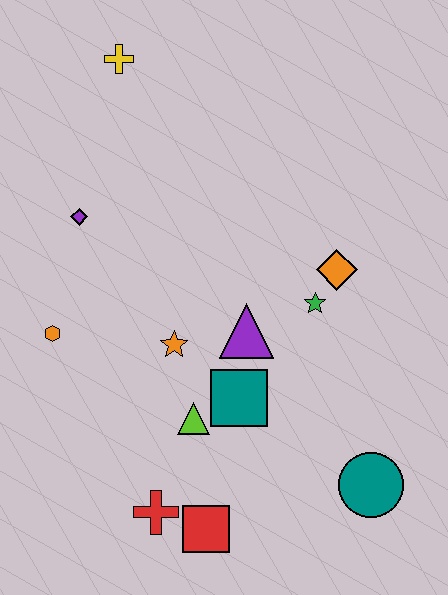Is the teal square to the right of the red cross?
Yes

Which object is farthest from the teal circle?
The yellow cross is farthest from the teal circle.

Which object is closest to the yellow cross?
The purple diamond is closest to the yellow cross.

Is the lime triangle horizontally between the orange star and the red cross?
No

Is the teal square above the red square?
Yes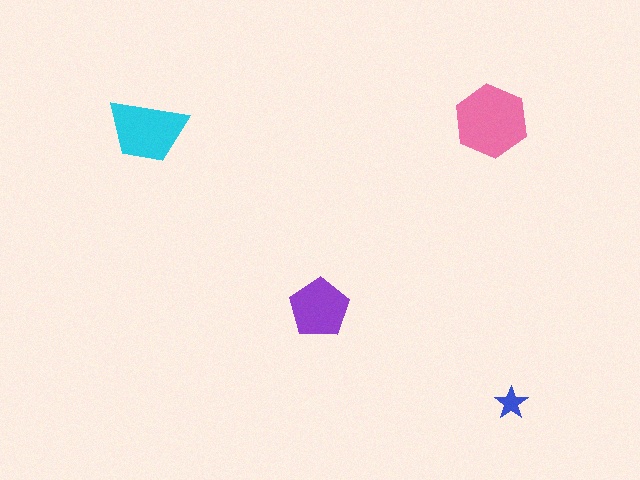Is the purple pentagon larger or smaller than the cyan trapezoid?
Smaller.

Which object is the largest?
The pink hexagon.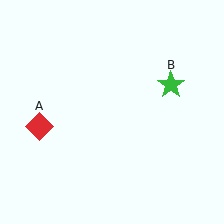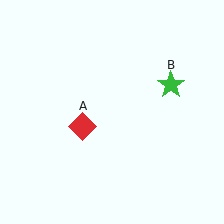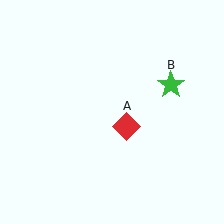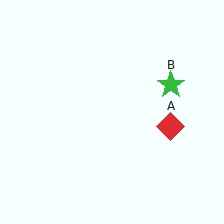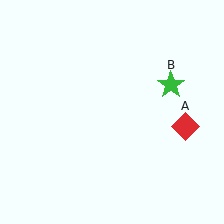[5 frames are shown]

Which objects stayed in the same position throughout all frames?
Green star (object B) remained stationary.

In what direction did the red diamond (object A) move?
The red diamond (object A) moved right.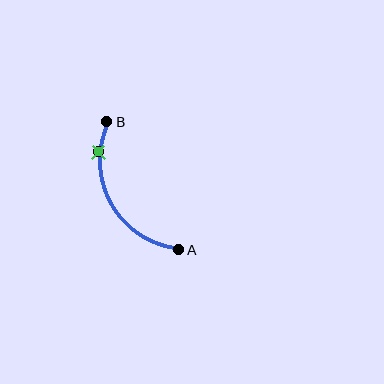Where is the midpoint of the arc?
The arc midpoint is the point on the curve farthest from the straight line joining A and B. It sits to the left of that line.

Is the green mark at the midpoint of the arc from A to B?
No. The green mark lies on the arc but is closer to endpoint B. The arc midpoint would be at the point on the curve equidistant along the arc from both A and B.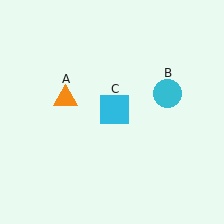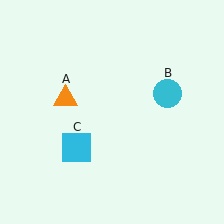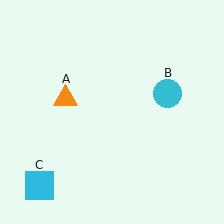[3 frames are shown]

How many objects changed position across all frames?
1 object changed position: cyan square (object C).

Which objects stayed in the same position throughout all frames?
Orange triangle (object A) and cyan circle (object B) remained stationary.